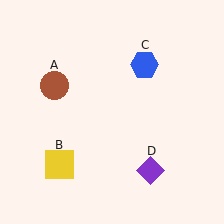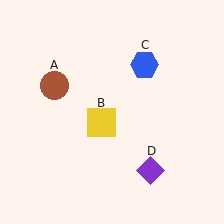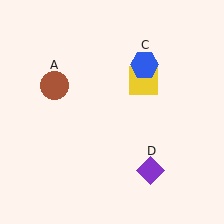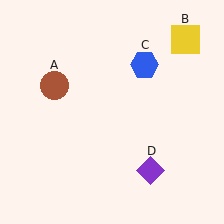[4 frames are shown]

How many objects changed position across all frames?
1 object changed position: yellow square (object B).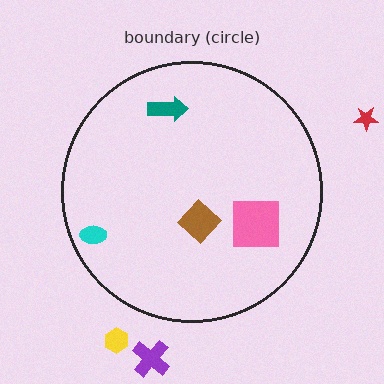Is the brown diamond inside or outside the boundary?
Inside.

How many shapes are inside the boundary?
4 inside, 3 outside.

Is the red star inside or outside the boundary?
Outside.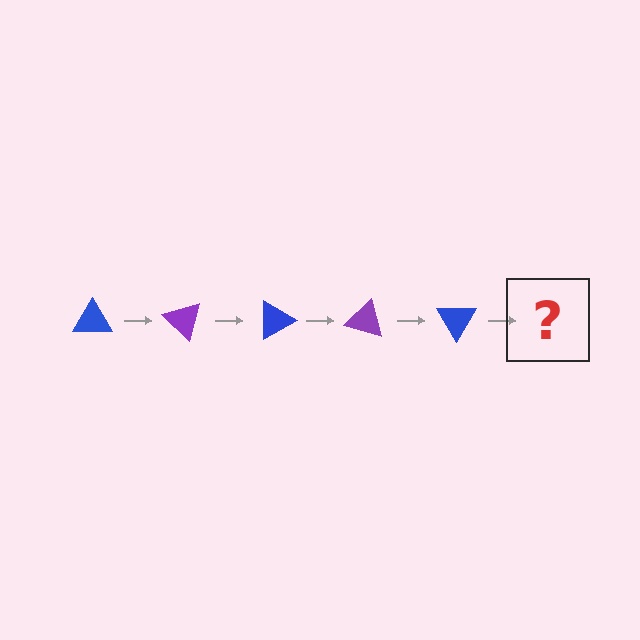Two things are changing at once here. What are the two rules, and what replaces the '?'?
The two rules are that it rotates 45 degrees each step and the color cycles through blue and purple. The '?' should be a purple triangle, rotated 225 degrees from the start.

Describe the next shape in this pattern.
It should be a purple triangle, rotated 225 degrees from the start.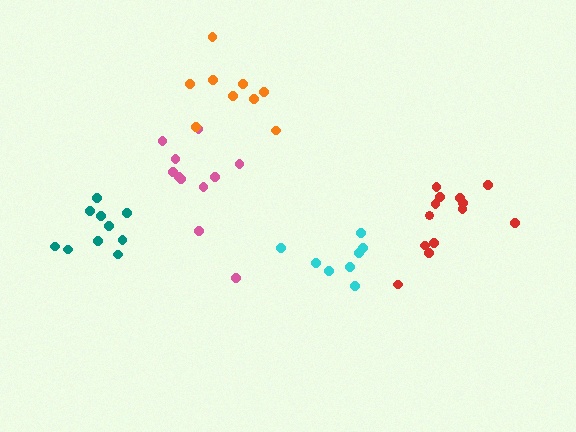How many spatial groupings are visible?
There are 5 spatial groupings.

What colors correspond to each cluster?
The clusters are colored: teal, pink, red, orange, cyan.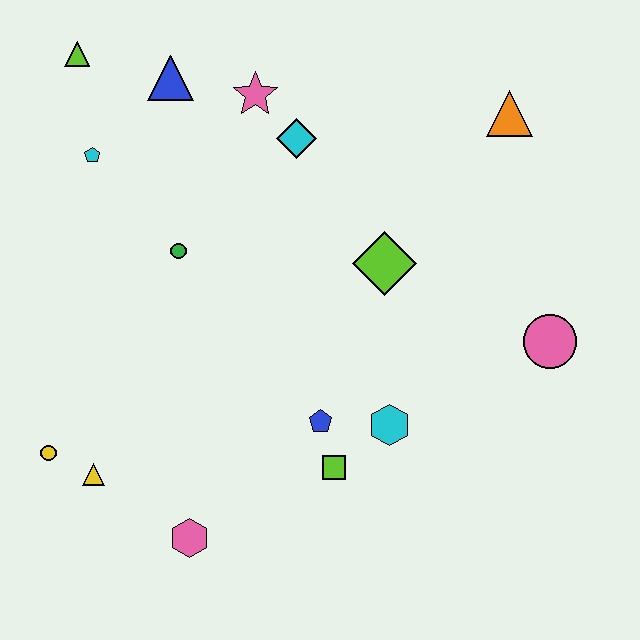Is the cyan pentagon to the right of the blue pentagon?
No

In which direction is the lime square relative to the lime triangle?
The lime square is below the lime triangle.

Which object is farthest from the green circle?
The pink circle is farthest from the green circle.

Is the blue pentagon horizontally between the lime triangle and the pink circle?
Yes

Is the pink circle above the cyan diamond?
No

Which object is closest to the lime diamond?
The cyan diamond is closest to the lime diamond.